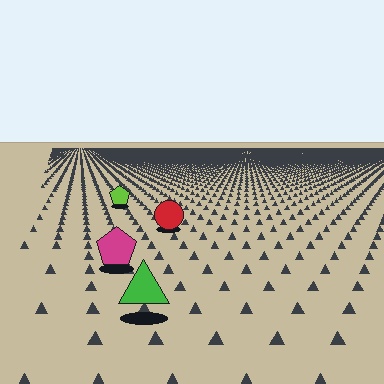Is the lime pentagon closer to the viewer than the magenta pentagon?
No. The magenta pentagon is closer — you can tell from the texture gradient: the ground texture is coarser near it.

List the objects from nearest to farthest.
From nearest to farthest: the green triangle, the magenta pentagon, the red circle, the lime pentagon.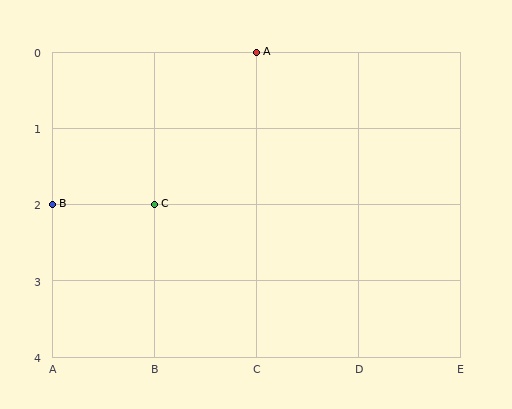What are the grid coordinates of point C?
Point C is at grid coordinates (B, 2).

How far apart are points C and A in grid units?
Points C and A are 1 column and 2 rows apart (about 2.2 grid units diagonally).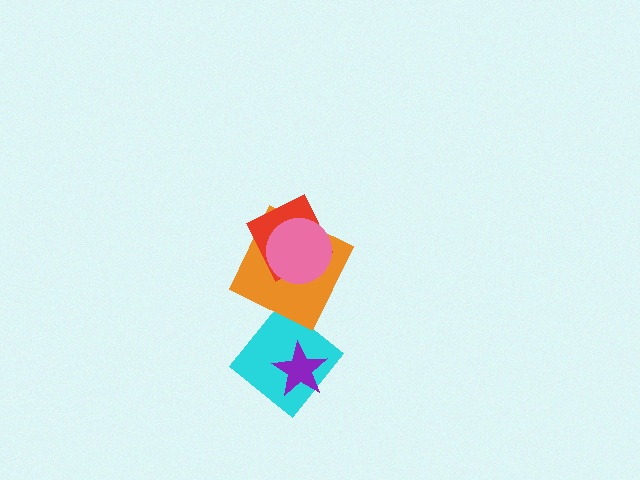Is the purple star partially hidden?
No, no other shape covers it.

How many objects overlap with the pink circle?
2 objects overlap with the pink circle.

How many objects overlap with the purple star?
1 object overlaps with the purple star.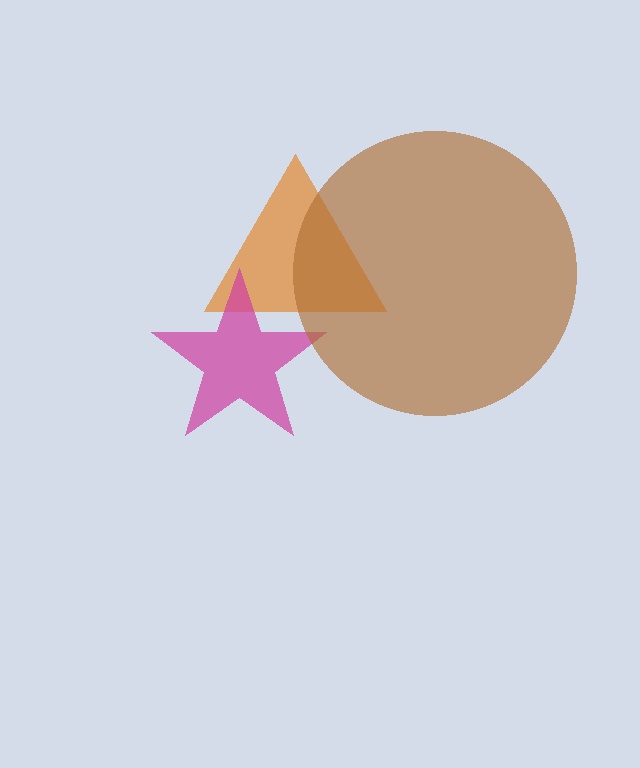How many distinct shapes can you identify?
There are 3 distinct shapes: an orange triangle, a magenta star, a brown circle.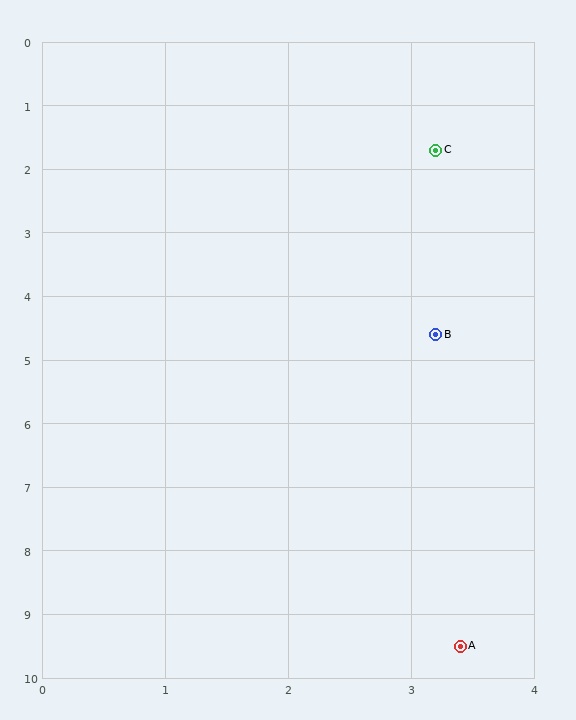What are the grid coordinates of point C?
Point C is at approximately (3.2, 1.7).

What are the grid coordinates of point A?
Point A is at approximately (3.4, 9.5).